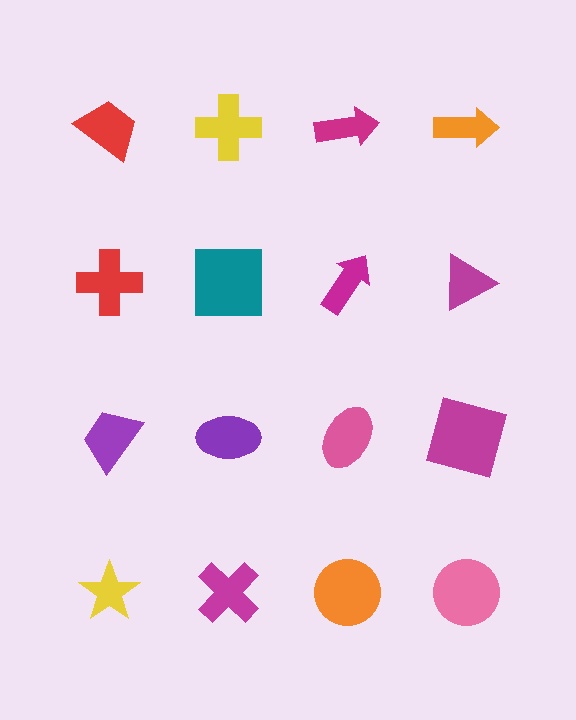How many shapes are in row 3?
4 shapes.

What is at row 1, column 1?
A red trapezoid.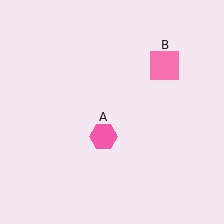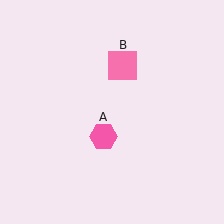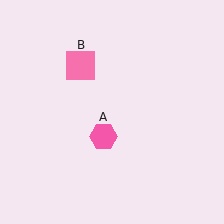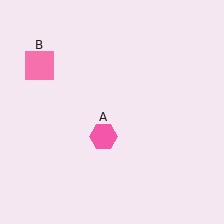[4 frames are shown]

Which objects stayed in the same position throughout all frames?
Pink hexagon (object A) remained stationary.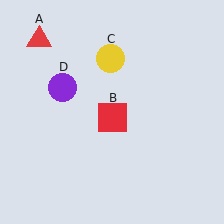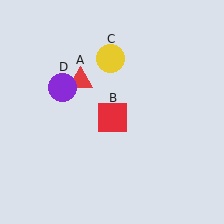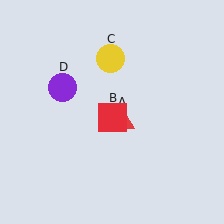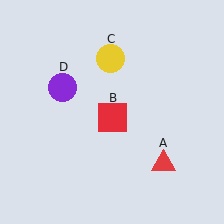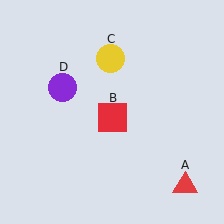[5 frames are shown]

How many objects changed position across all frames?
1 object changed position: red triangle (object A).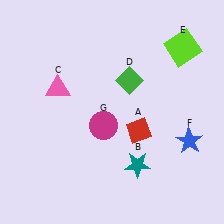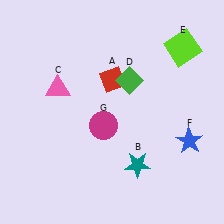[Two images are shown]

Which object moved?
The red diamond (A) moved up.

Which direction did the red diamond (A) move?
The red diamond (A) moved up.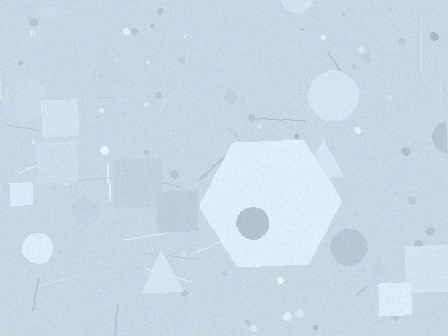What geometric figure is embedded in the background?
A hexagon is embedded in the background.